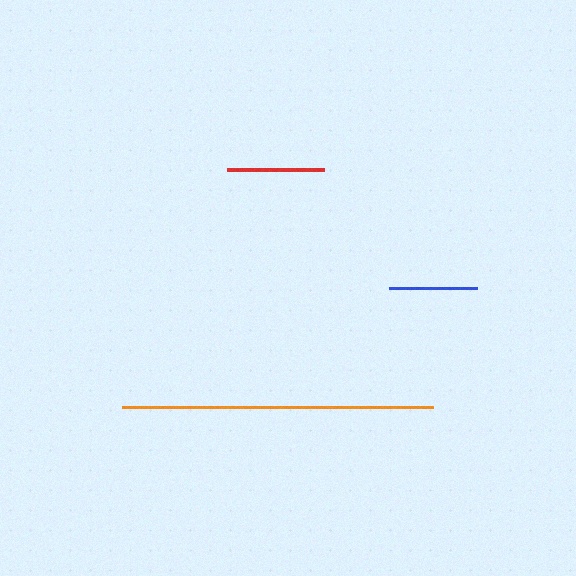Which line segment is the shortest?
The blue line is the shortest at approximately 88 pixels.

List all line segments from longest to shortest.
From longest to shortest: orange, red, blue.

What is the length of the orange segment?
The orange segment is approximately 311 pixels long.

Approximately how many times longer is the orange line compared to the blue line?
The orange line is approximately 3.5 times the length of the blue line.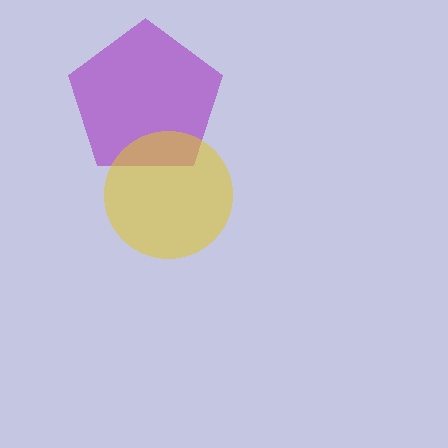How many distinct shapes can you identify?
There are 2 distinct shapes: a purple pentagon, a yellow circle.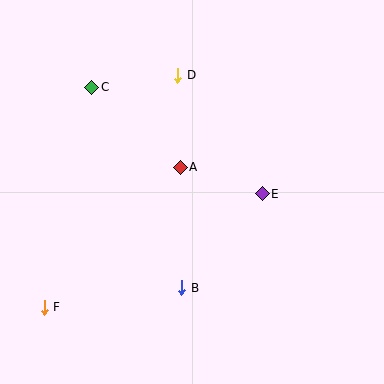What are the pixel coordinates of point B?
Point B is at (182, 288).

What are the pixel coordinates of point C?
Point C is at (92, 87).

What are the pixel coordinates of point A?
Point A is at (180, 167).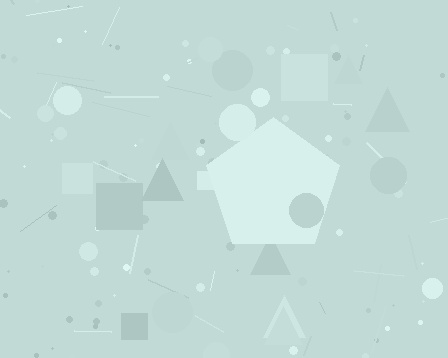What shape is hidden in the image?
A pentagon is hidden in the image.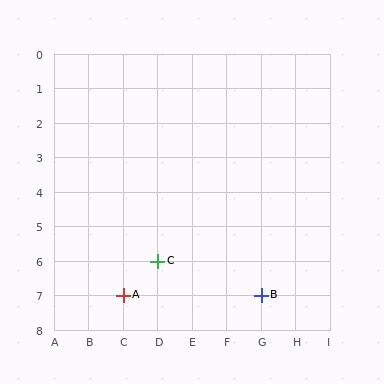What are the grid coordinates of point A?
Point A is at grid coordinates (C, 7).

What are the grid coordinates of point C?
Point C is at grid coordinates (D, 6).